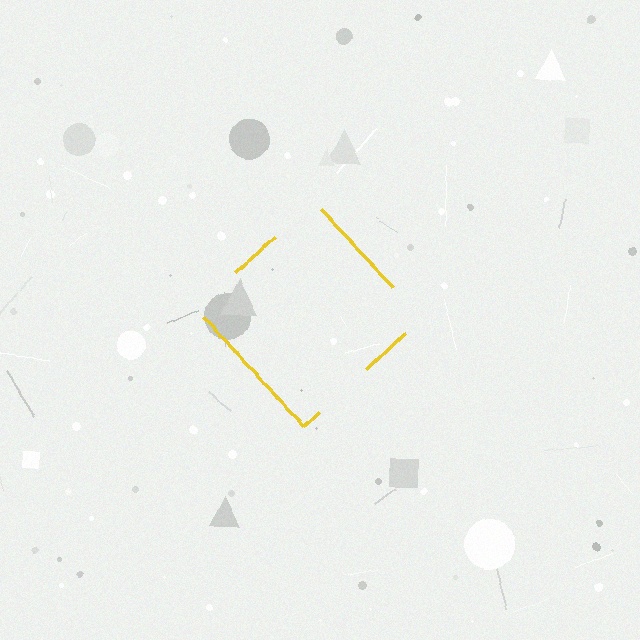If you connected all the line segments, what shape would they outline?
They would outline a diamond.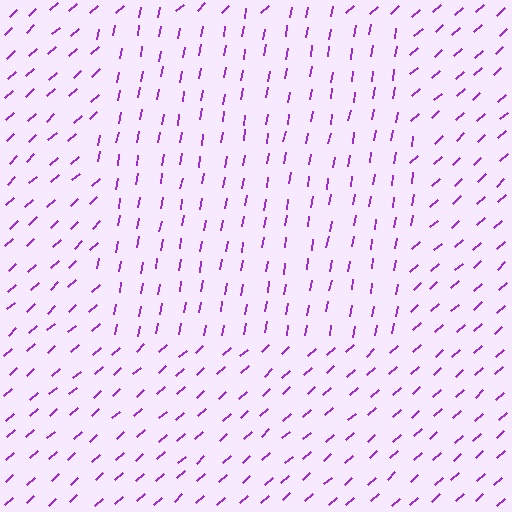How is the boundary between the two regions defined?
The boundary is defined purely by a change in line orientation (approximately 38 degrees difference). All lines are the same color and thickness.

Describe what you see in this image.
The image is filled with small purple line segments. A rectangle region in the image has lines oriented differently from the surrounding lines, creating a visible texture boundary.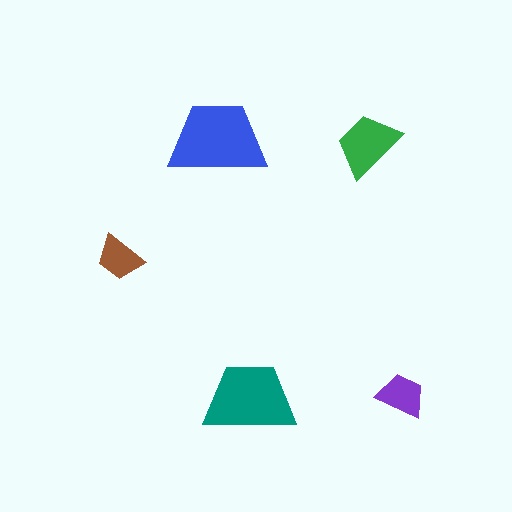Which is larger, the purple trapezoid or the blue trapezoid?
The blue one.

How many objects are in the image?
There are 5 objects in the image.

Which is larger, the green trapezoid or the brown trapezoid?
The green one.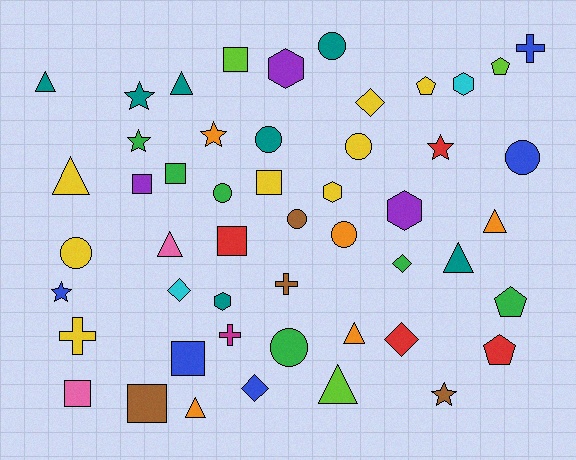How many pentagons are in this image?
There are 4 pentagons.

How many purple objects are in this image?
There are 3 purple objects.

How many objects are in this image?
There are 50 objects.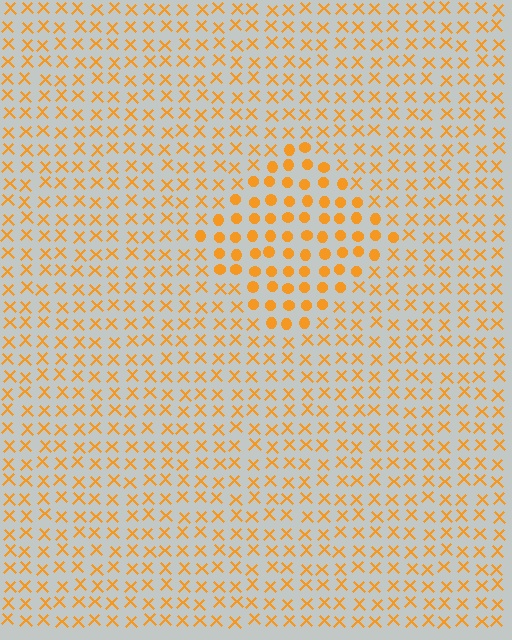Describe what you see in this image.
The image is filled with small orange elements arranged in a uniform grid. A diamond-shaped region contains circles, while the surrounding area contains X marks. The boundary is defined purely by the change in element shape.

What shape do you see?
I see a diamond.